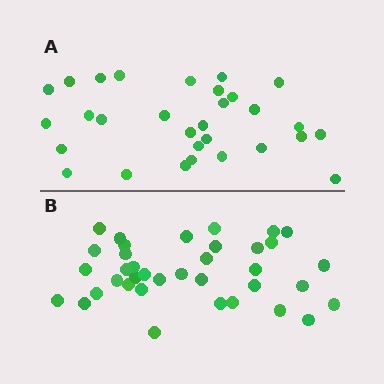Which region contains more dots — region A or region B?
Region B (the bottom region) has more dots.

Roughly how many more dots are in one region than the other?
Region B has roughly 8 or so more dots than region A.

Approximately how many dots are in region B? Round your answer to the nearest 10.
About 40 dots. (The exact count is 37, which rounds to 40.)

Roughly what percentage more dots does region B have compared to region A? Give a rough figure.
About 25% more.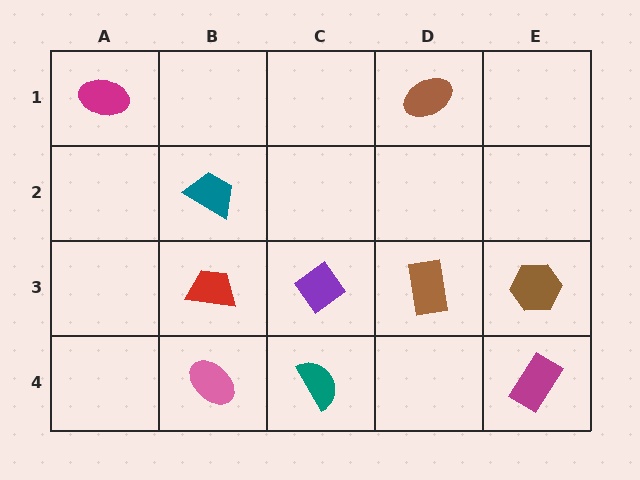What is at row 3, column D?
A brown rectangle.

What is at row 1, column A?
A magenta ellipse.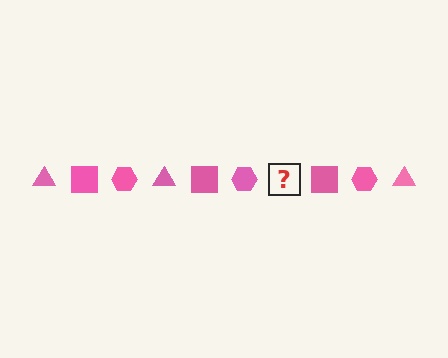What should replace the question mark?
The question mark should be replaced with a pink triangle.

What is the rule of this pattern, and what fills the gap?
The rule is that the pattern cycles through triangle, square, hexagon shapes in pink. The gap should be filled with a pink triangle.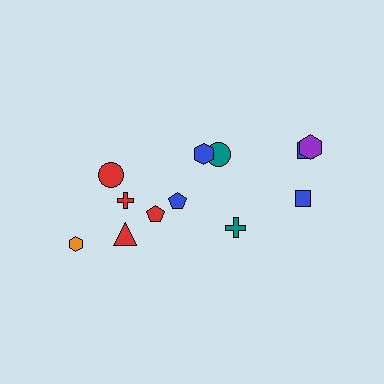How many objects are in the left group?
There are 5 objects.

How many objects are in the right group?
There are 7 objects.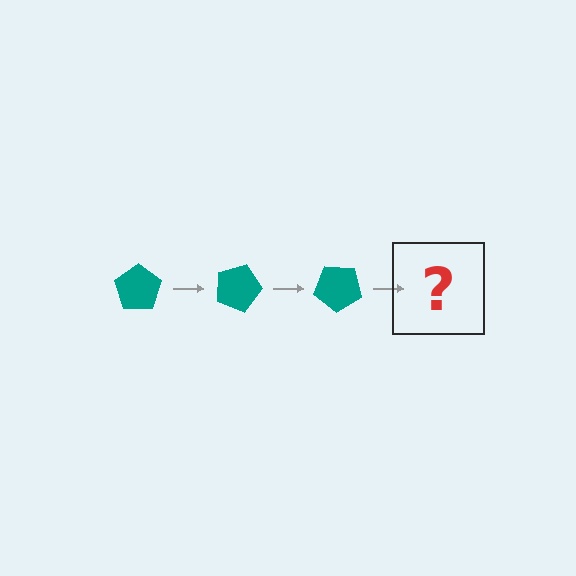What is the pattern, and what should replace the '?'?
The pattern is that the pentagon rotates 20 degrees each step. The '?' should be a teal pentagon rotated 60 degrees.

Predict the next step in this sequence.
The next step is a teal pentagon rotated 60 degrees.